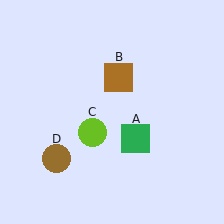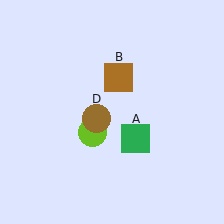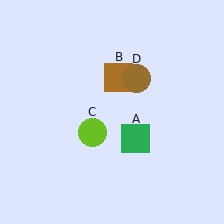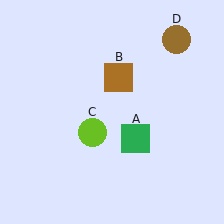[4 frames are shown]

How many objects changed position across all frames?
1 object changed position: brown circle (object D).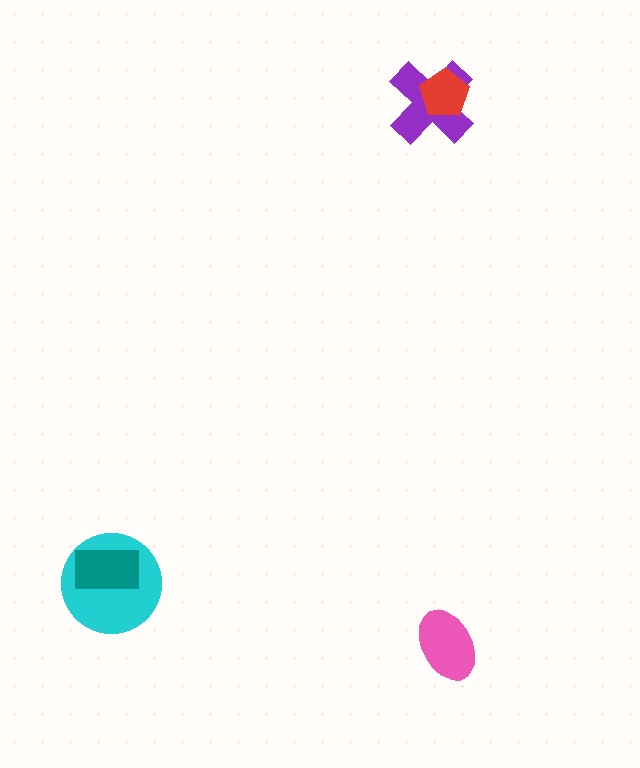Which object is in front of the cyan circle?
The teal rectangle is in front of the cyan circle.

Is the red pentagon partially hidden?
No, no other shape covers it.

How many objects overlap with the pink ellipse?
0 objects overlap with the pink ellipse.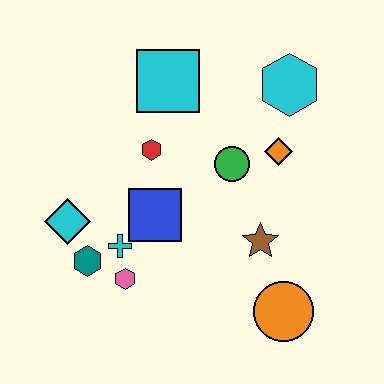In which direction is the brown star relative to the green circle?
The brown star is below the green circle.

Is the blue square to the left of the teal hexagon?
No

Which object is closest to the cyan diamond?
The teal hexagon is closest to the cyan diamond.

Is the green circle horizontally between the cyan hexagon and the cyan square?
Yes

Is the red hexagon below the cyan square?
Yes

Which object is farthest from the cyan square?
The orange circle is farthest from the cyan square.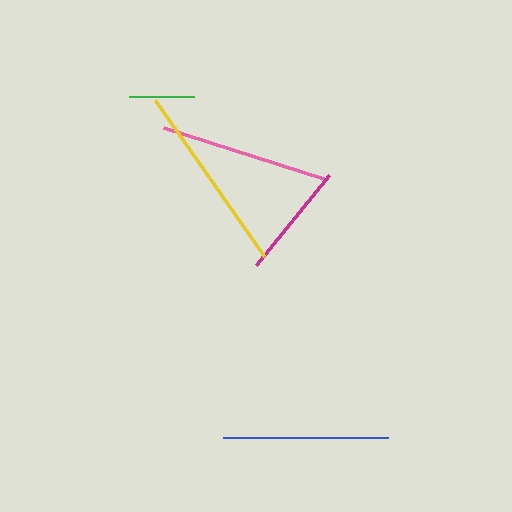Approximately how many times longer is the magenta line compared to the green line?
The magenta line is approximately 1.8 times the length of the green line.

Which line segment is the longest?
The yellow line is the longest at approximately 191 pixels.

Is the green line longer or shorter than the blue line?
The blue line is longer than the green line.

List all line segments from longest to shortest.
From longest to shortest: yellow, pink, blue, magenta, green.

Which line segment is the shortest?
The green line is the shortest at approximately 65 pixels.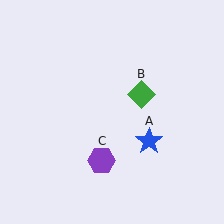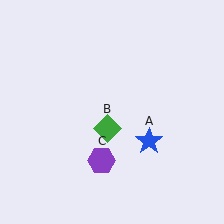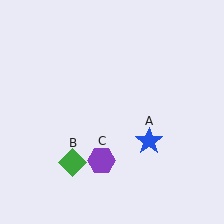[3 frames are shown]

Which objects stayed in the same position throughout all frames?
Blue star (object A) and purple hexagon (object C) remained stationary.